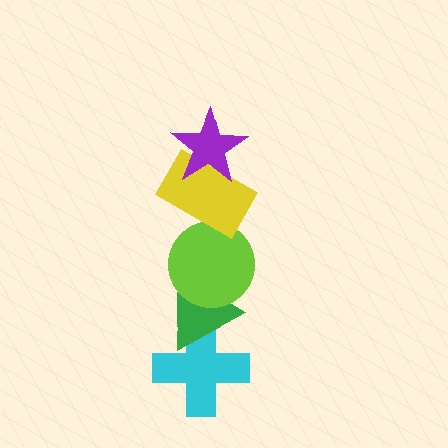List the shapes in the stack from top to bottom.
From top to bottom: the purple star, the yellow rectangle, the lime circle, the green triangle, the cyan cross.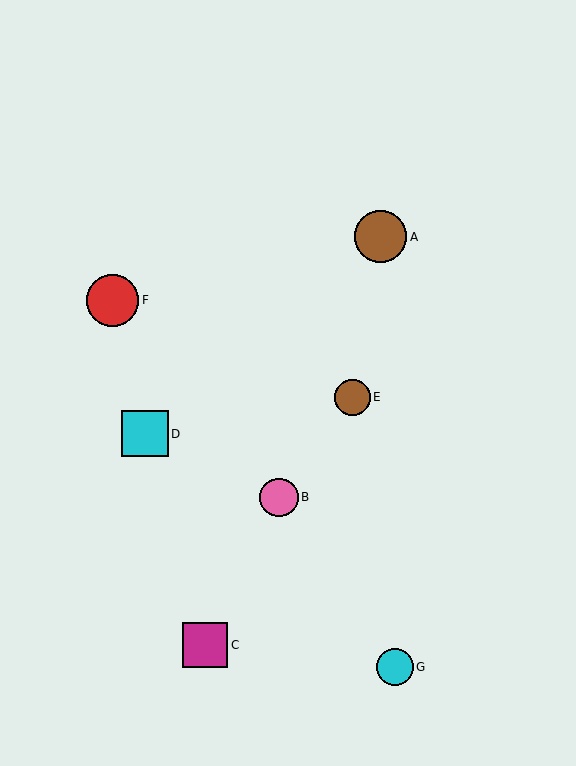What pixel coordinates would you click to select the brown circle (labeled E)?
Click at (352, 397) to select the brown circle E.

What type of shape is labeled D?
Shape D is a cyan square.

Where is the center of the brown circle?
The center of the brown circle is at (381, 237).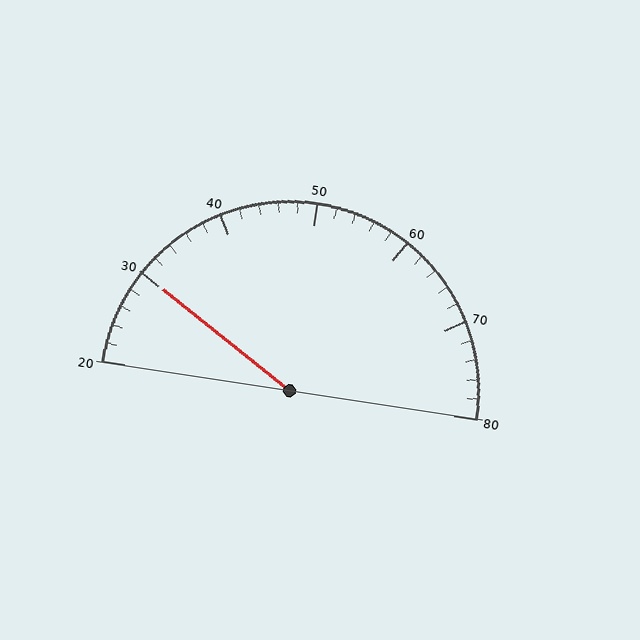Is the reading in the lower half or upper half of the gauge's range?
The reading is in the lower half of the range (20 to 80).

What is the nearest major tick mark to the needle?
The nearest major tick mark is 30.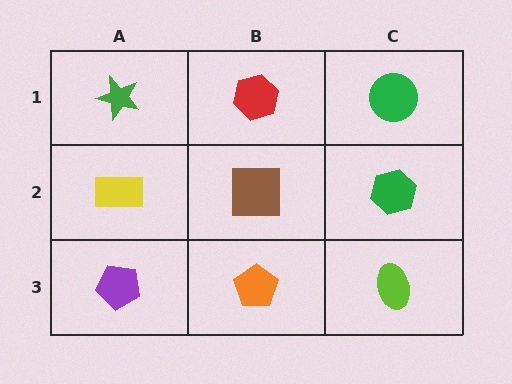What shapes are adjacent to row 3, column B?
A brown square (row 2, column B), a purple pentagon (row 3, column A), a lime ellipse (row 3, column C).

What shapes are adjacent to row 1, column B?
A brown square (row 2, column B), a green star (row 1, column A), a green circle (row 1, column C).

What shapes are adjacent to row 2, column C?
A green circle (row 1, column C), a lime ellipse (row 3, column C), a brown square (row 2, column B).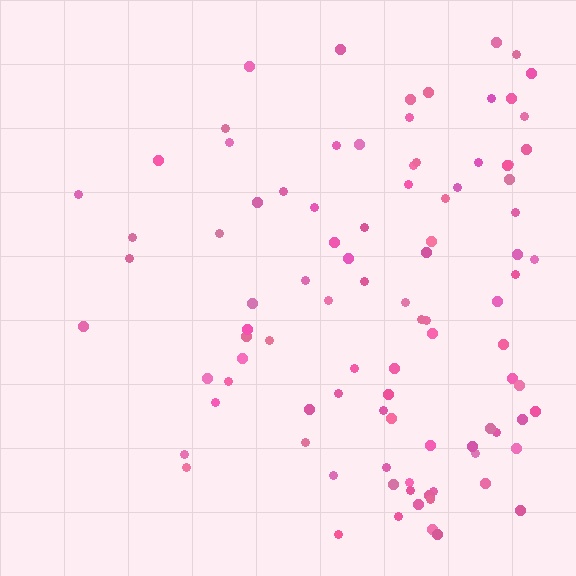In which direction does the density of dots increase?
From left to right, with the right side densest.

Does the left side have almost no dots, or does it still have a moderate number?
Still a moderate number, just noticeably fewer than the right.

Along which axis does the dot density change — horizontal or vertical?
Horizontal.